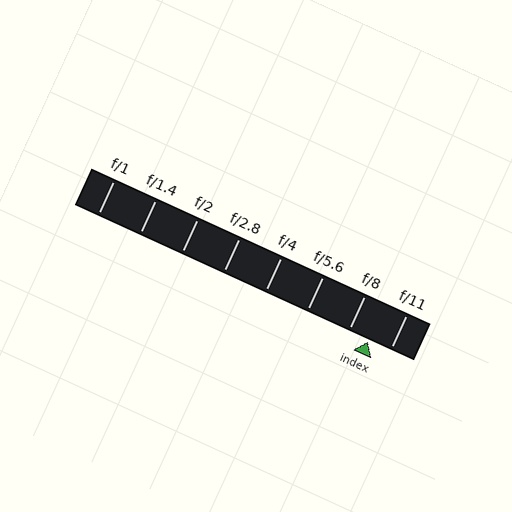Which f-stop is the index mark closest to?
The index mark is closest to f/8.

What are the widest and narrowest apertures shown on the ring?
The widest aperture shown is f/1 and the narrowest is f/11.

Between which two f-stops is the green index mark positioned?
The index mark is between f/8 and f/11.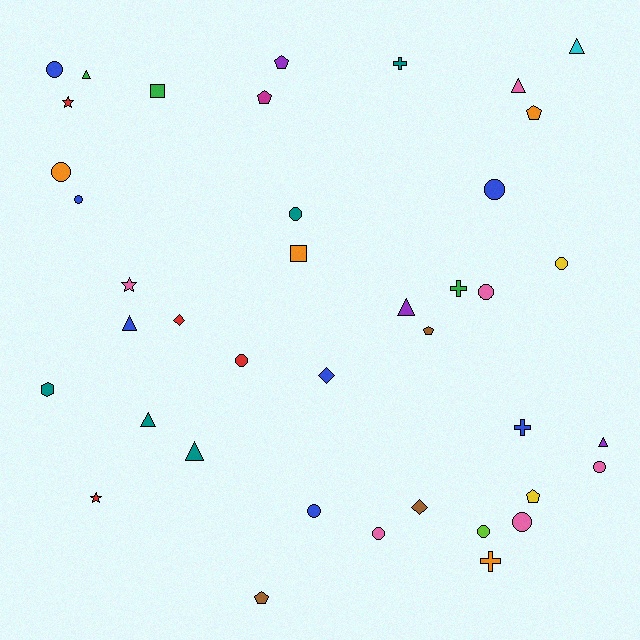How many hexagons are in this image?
There is 1 hexagon.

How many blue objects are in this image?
There are 7 blue objects.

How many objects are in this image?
There are 40 objects.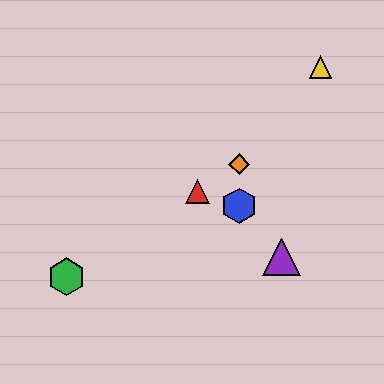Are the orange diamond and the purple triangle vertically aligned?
No, the orange diamond is at x≈239 and the purple triangle is at x≈282.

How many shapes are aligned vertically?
2 shapes (the blue hexagon, the orange diamond) are aligned vertically.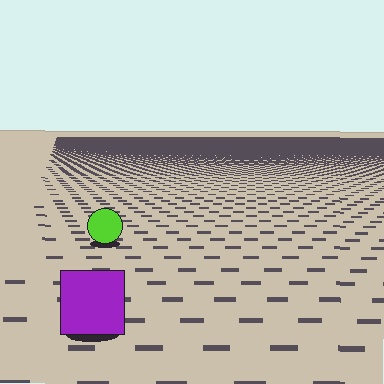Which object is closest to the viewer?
The purple square is closest. The texture marks near it are larger and more spread out.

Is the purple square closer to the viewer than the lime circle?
Yes. The purple square is closer — you can tell from the texture gradient: the ground texture is coarser near it.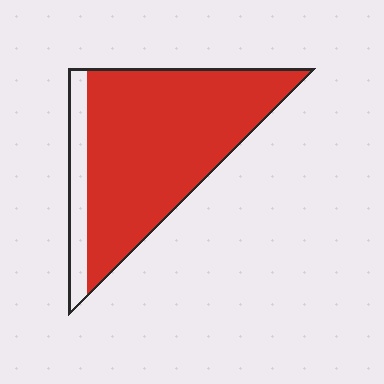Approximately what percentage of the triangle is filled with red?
Approximately 85%.